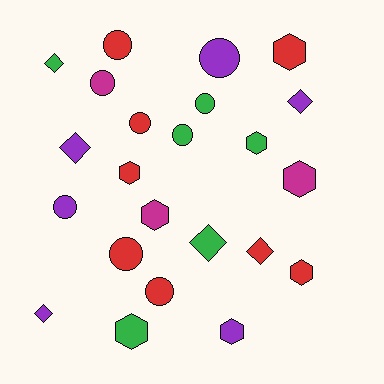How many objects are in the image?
There are 23 objects.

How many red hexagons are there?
There are 3 red hexagons.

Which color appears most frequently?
Red, with 8 objects.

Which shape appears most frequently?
Circle, with 9 objects.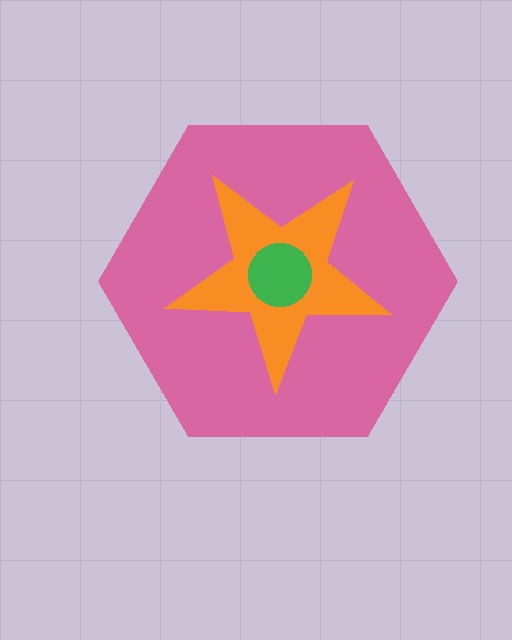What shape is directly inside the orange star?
The green circle.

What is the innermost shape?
The green circle.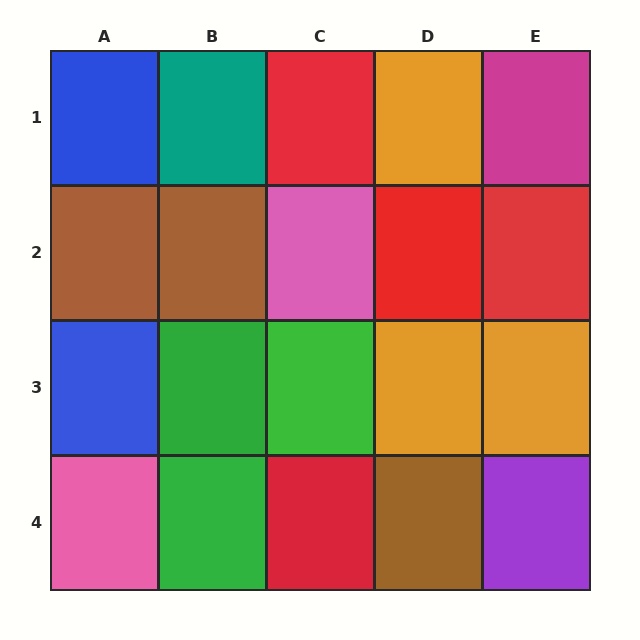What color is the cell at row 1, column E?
Magenta.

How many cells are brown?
3 cells are brown.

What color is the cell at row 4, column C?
Red.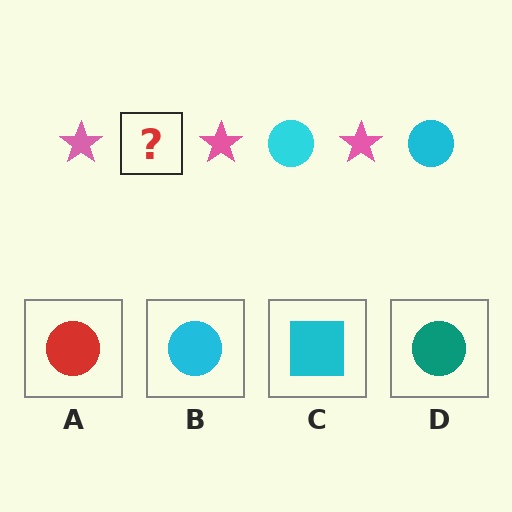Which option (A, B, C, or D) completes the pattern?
B.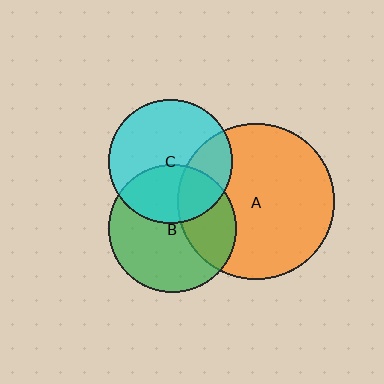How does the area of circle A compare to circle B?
Approximately 1.5 times.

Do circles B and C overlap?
Yes.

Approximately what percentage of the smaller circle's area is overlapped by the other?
Approximately 35%.